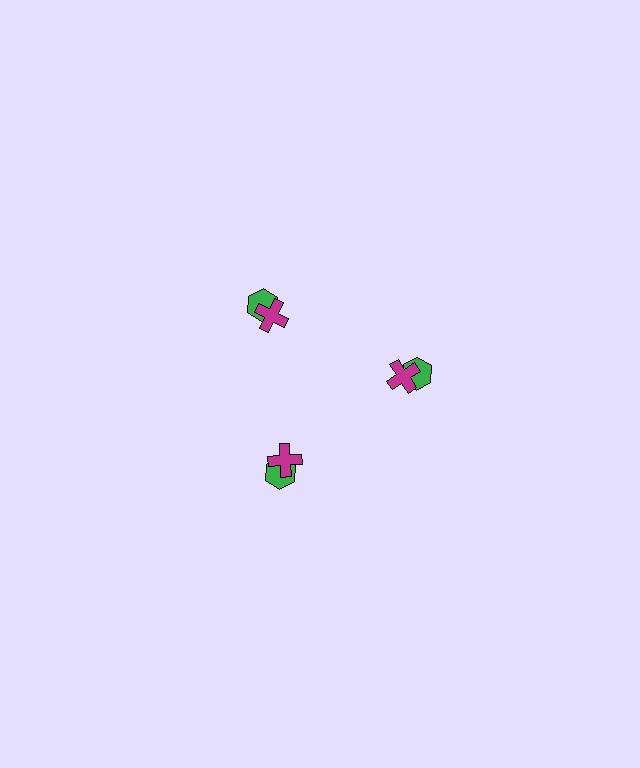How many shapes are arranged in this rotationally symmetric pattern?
There are 6 shapes, arranged in 3 groups of 2.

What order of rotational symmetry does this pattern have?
This pattern has 3-fold rotational symmetry.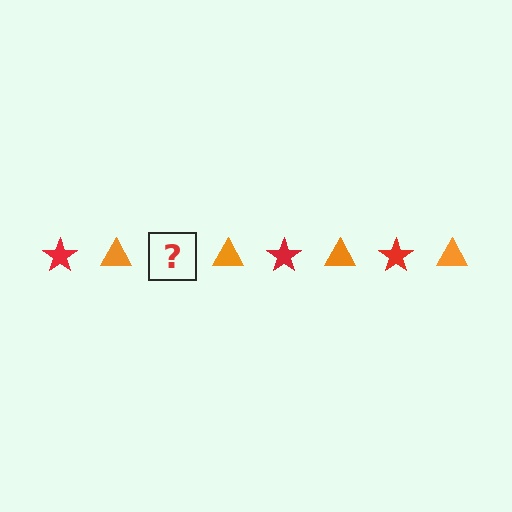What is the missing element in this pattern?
The missing element is a red star.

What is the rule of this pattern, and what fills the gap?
The rule is that the pattern alternates between red star and orange triangle. The gap should be filled with a red star.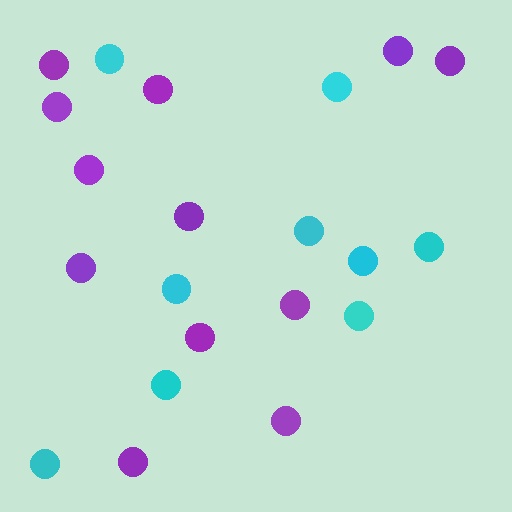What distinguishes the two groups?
There are 2 groups: one group of cyan circles (9) and one group of purple circles (12).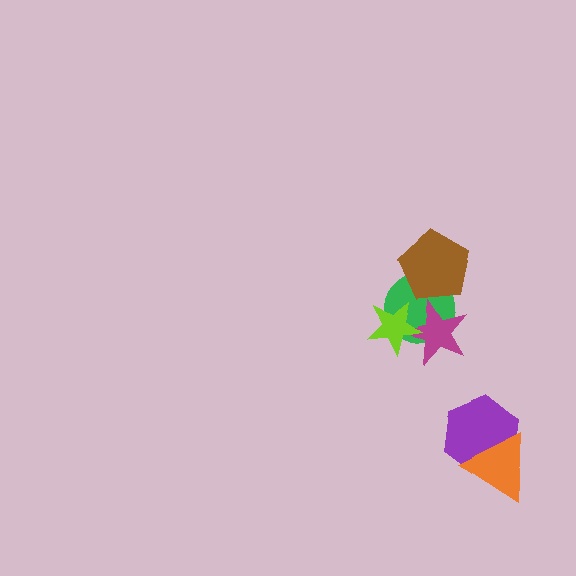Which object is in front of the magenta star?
The lime star is in front of the magenta star.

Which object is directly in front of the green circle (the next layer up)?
The magenta star is directly in front of the green circle.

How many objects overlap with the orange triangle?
1 object overlaps with the orange triangle.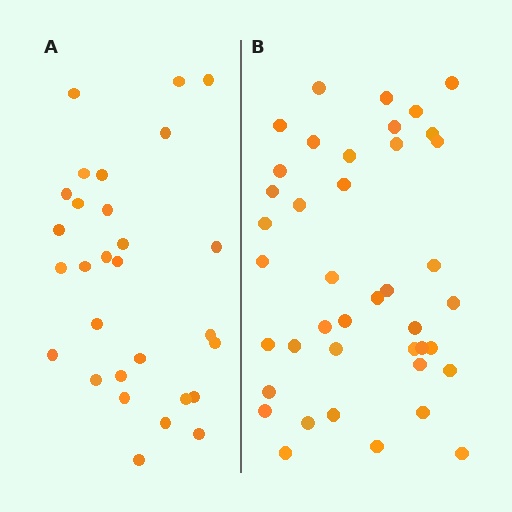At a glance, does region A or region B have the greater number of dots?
Region B (the right region) has more dots.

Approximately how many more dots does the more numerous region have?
Region B has roughly 12 or so more dots than region A.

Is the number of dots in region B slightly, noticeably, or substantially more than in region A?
Region B has noticeably more, but not dramatically so. The ratio is roughly 1.4 to 1.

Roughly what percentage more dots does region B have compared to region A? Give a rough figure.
About 40% more.